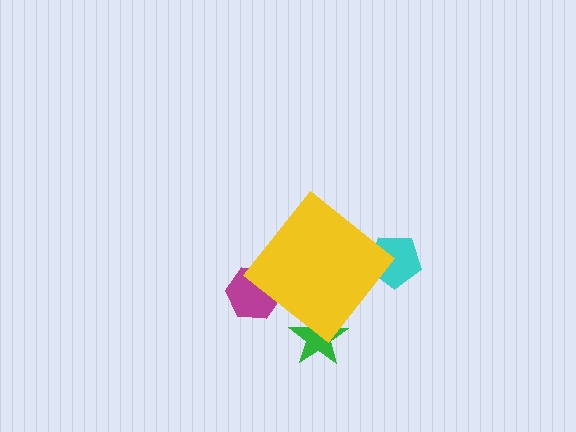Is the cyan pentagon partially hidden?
Yes, the cyan pentagon is partially hidden behind the yellow diamond.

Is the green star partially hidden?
Yes, the green star is partially hidden behind the yellow diamond.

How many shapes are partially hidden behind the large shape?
3 shapes are partially hidden.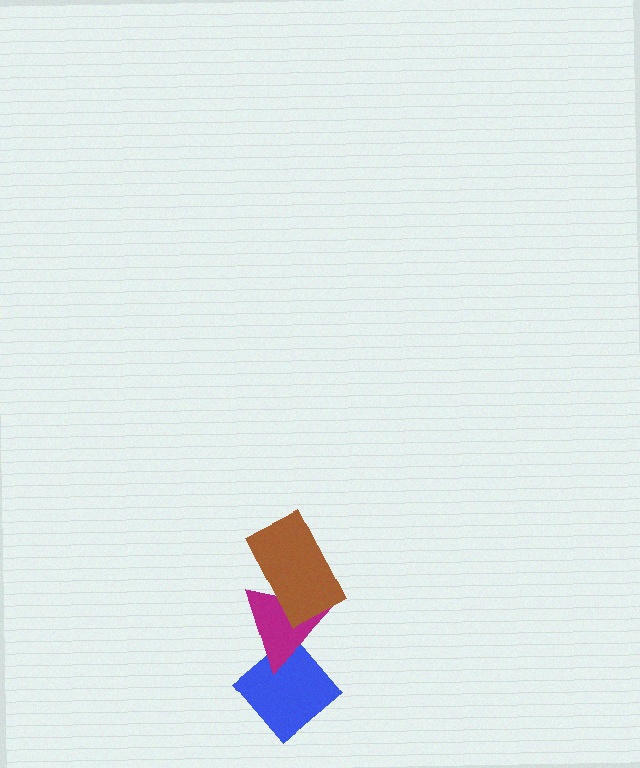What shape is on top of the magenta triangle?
The brown rectangle is on top of the magenta triangle.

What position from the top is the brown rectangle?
The brown rectangle is 1st from the top.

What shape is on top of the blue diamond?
The magenta triangle is on top of the blue diamond.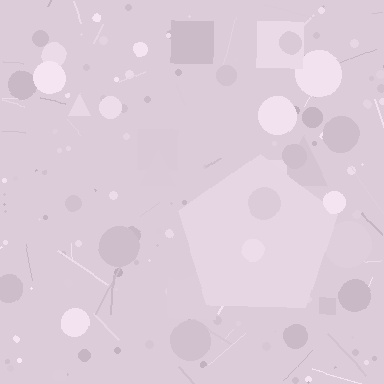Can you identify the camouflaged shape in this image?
The camouflaged shape is a pentagon.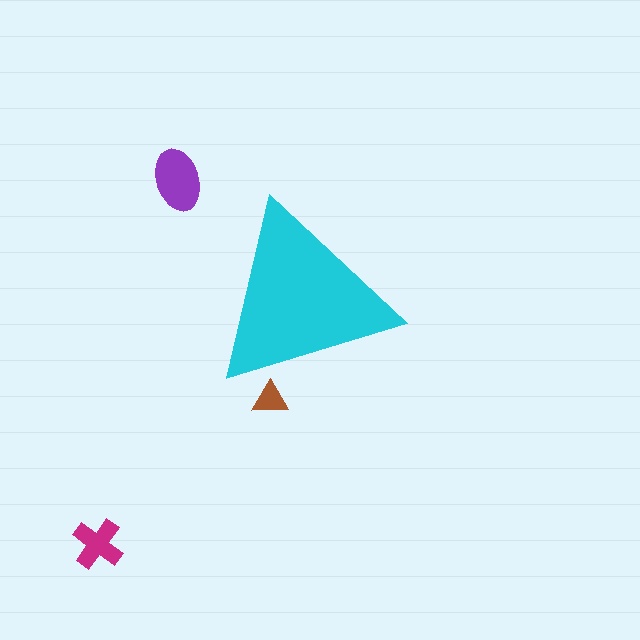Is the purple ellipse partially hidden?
No, the purple ellipse is fully visible.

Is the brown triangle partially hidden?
Yes, the brown triangle is partially hidden behind the cyan triangle.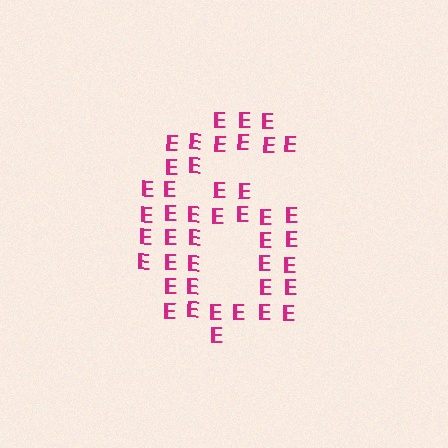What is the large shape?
The large shape is the digit 6.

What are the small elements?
The small elements are letter E's.